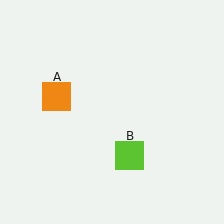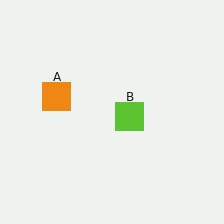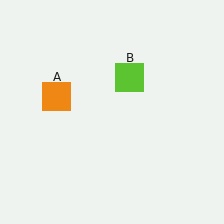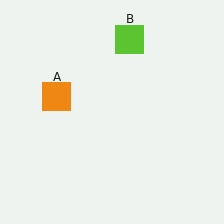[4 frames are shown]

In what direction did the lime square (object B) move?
The lime square (object B) moved up.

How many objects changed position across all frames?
1 object changed position: lime square (object B).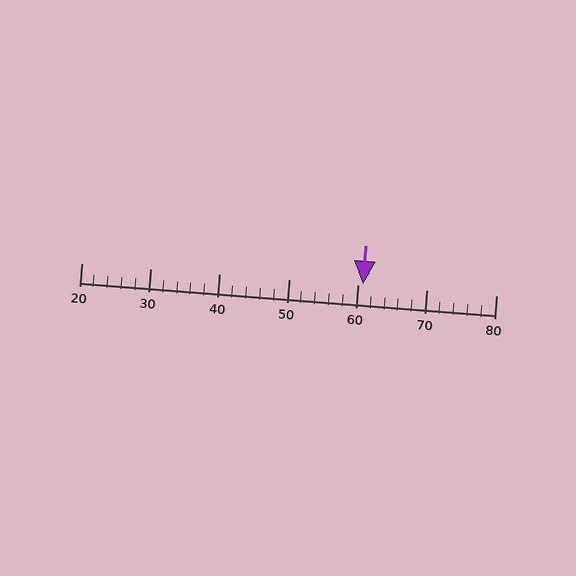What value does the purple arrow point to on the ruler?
The purple arrow points to approximately 61.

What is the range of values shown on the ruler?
The ruler shows values from 20 to 80.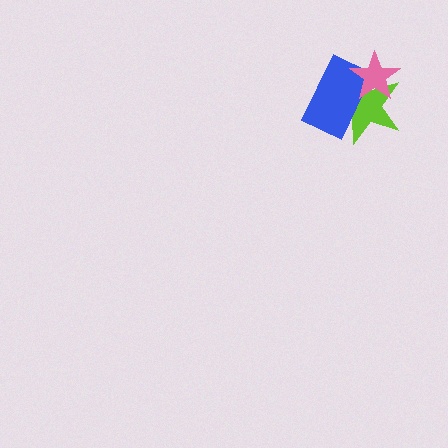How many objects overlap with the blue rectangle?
2 objects overlap with the blue rectangle.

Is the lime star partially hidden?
Yes, it is partially covered by another shape.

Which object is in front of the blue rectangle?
The pink star is in front of the blue rectangle.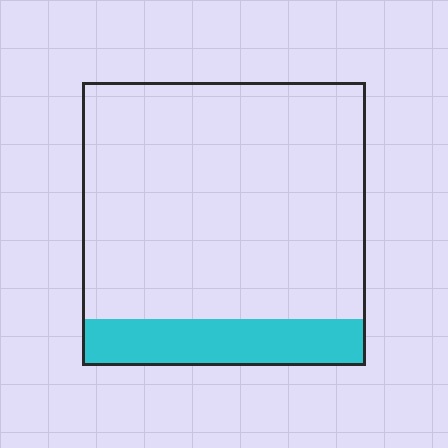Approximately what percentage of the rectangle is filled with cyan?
Approximately 15%.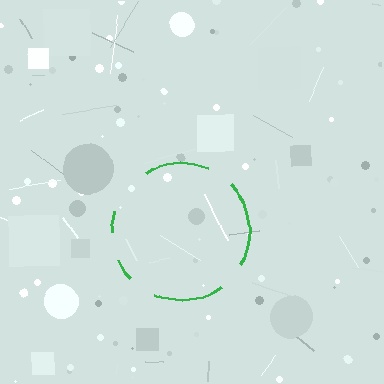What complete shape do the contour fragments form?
The contour fragments form a circle.